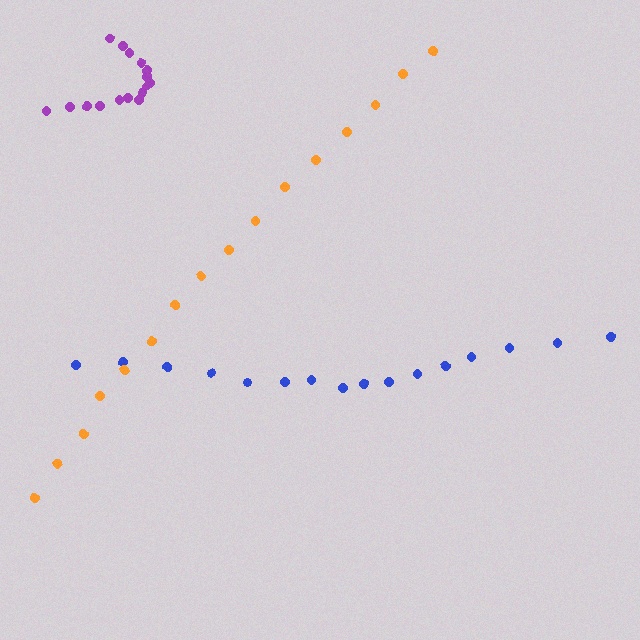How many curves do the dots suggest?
There are 3 distinct paths.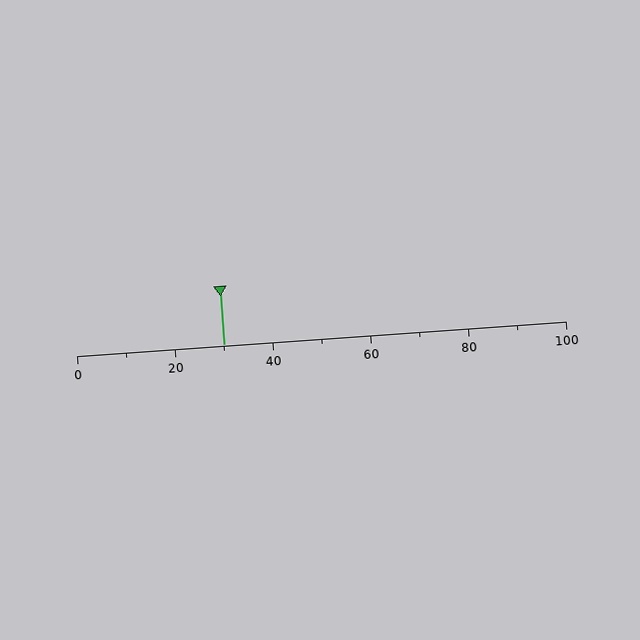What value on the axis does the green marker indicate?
The marker indicates approximately 30.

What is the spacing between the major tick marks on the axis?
The major ticks are spaced 20 apart.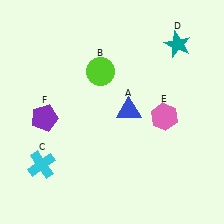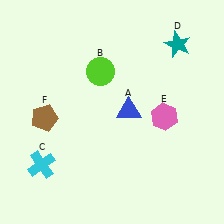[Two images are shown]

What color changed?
The pentagon (F) changed from purple in Image 1 to brown in Image 2.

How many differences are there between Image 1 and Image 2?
There is 1 difference between the two images.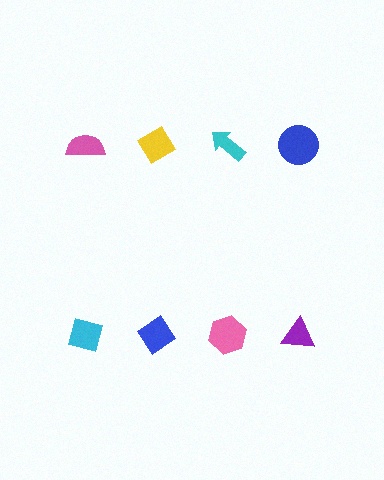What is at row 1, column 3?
A cyan arrow.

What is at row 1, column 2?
A yellow diamond.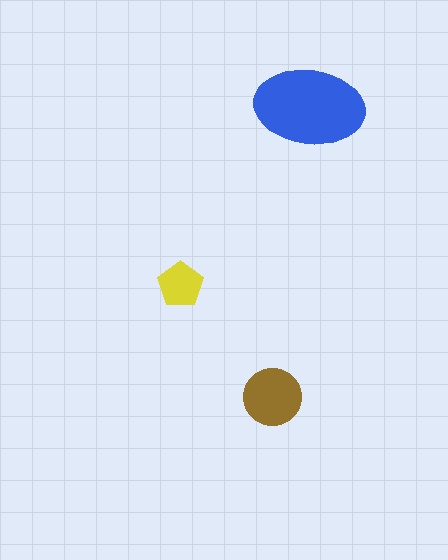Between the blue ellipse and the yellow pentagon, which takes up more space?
The blue ellipse.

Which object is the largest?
The blue ellipse.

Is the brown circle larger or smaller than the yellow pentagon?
Larger.